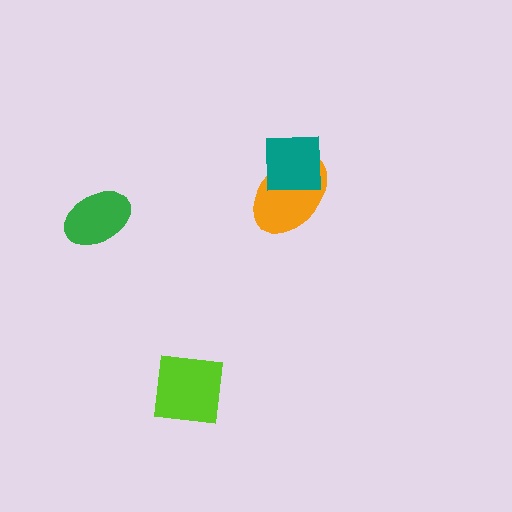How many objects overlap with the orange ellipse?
1 object overlaps with the orange ellipse.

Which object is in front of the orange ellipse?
The teal square is in front of the orange ellipse.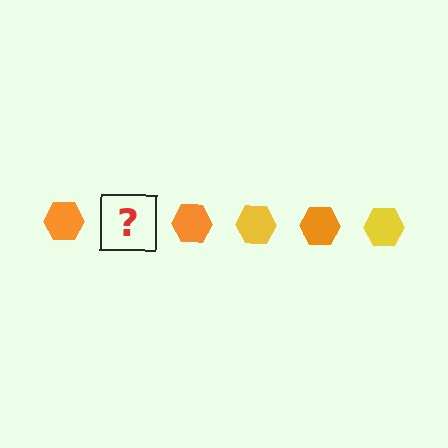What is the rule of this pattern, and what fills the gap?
The rule is that the pattern cycles through orange, yellow hexagons. The gap should be filled with a yellow hexagon.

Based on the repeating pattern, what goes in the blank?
The blank should be a yellow hexagon.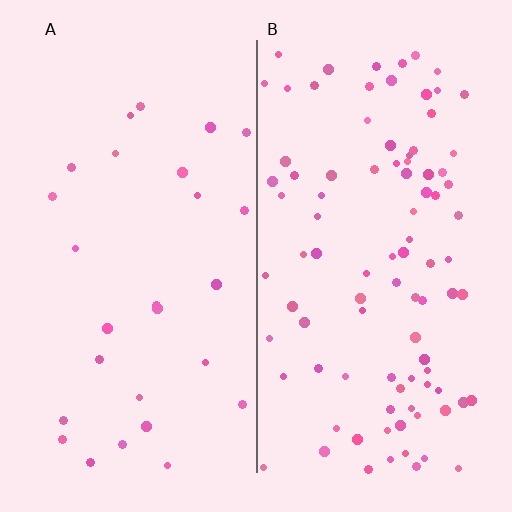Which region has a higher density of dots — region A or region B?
B (the right).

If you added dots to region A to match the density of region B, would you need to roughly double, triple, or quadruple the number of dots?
Approximately triple.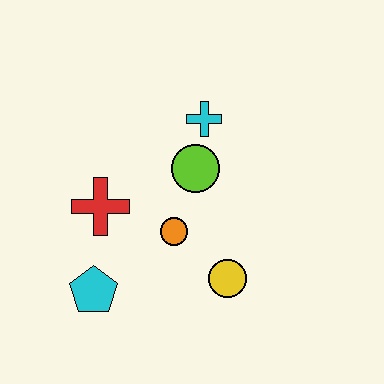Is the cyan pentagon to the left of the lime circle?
Yes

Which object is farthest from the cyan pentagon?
The cyan cross is farthest from the cyan pentagon.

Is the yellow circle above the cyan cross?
No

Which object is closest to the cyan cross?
The lime circle is closest to the cyan cross.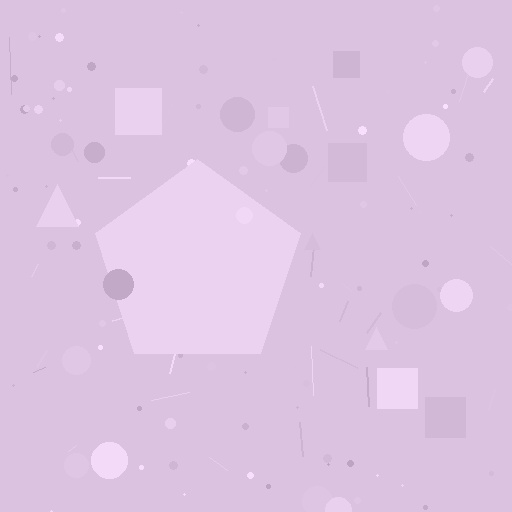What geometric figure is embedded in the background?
A pentagon is embedded in the background.